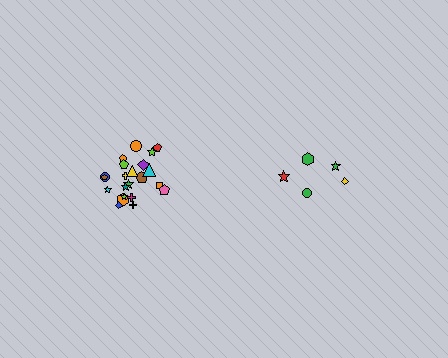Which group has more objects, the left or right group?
The left group.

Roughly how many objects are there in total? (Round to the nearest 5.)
Roughly 25 objects in total.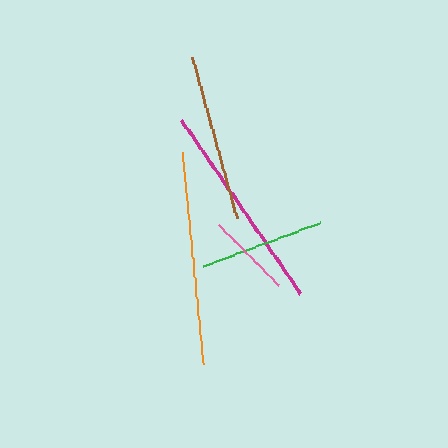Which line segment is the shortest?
The pink line is the shortest at approximately 85 pixels.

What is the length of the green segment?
The green segment is approximately 126 pixels long.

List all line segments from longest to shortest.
From longest to shortest: orange, magenta, brown, green, pink.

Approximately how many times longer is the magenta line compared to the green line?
The magenta line is approximately 1.7 times the length of the green line.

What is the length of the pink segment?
The pink segment is approximately 85 pixels long.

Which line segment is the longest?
The orange line is the longest at approximately 214 pixels.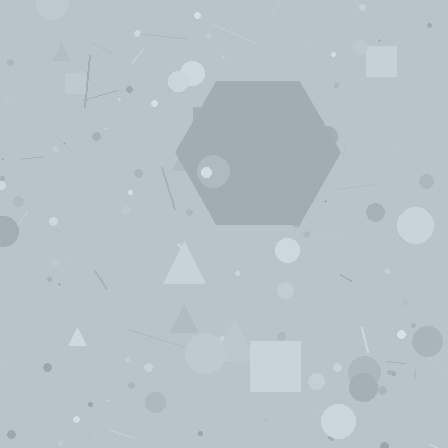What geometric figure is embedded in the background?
A hexagon is embedded in the background.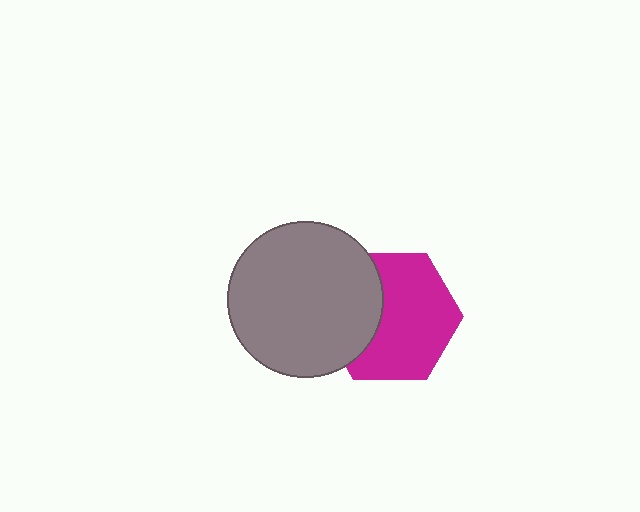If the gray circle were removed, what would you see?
You would see the complete magenta hexagon.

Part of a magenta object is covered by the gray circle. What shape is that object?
It is a hexagon.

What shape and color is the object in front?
The object in front is a gray circle.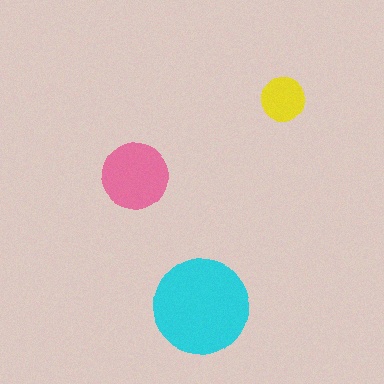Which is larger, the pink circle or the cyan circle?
The cyan one.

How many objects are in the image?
There are 3 objects in the image.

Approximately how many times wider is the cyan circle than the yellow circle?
About 2 times wider.